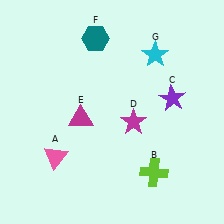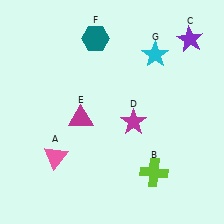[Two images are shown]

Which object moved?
The purple star (C) moved up.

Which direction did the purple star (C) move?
The purple star (C) moved up.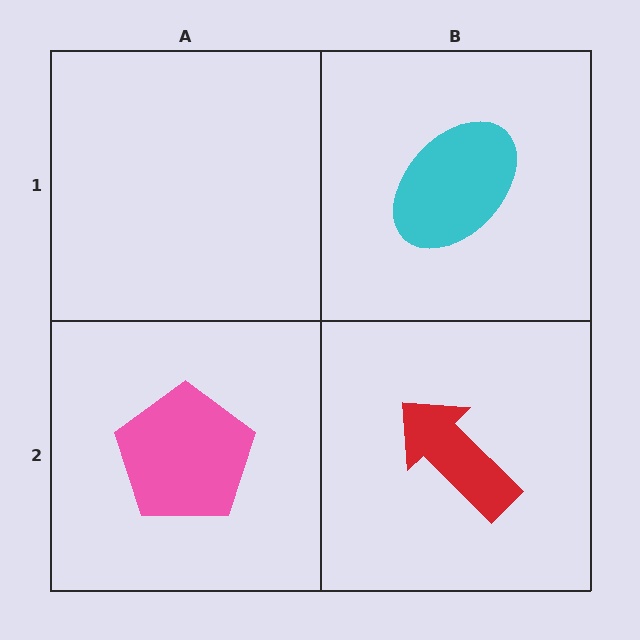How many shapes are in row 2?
2 shapes.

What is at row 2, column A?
A pink pentagon.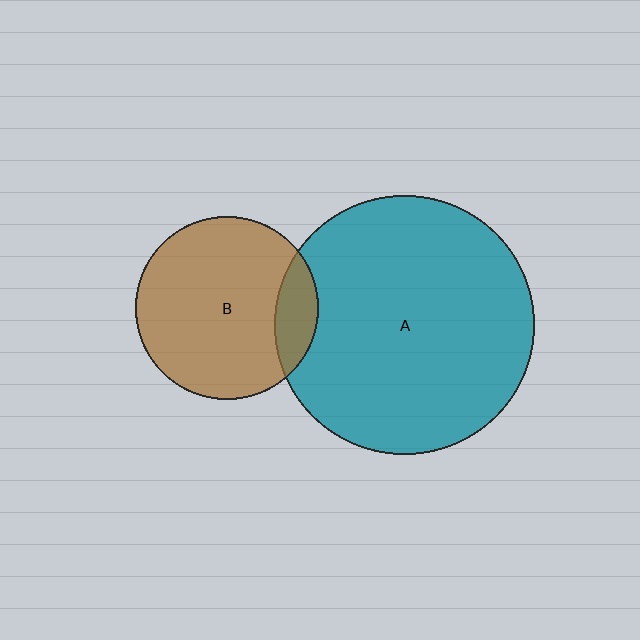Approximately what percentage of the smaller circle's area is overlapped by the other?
Approximately 15%.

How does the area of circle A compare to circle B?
Approximately 2.0 times.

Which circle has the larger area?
Circle A (teal).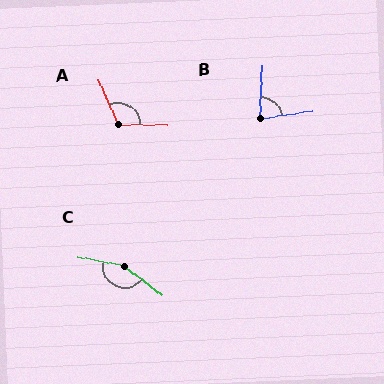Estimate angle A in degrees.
Approximately 113 degrees.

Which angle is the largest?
C, at approximately 153 degrees.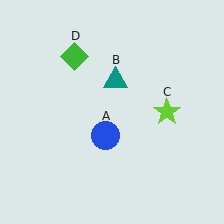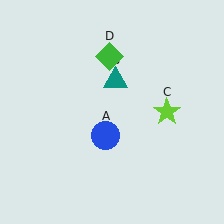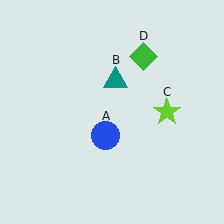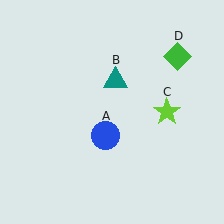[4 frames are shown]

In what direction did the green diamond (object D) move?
The green diamond (object D) moved right.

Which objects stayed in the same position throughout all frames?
Blue circle (object A) and teal triangle (object B) and lime star (object C) remained stationary.